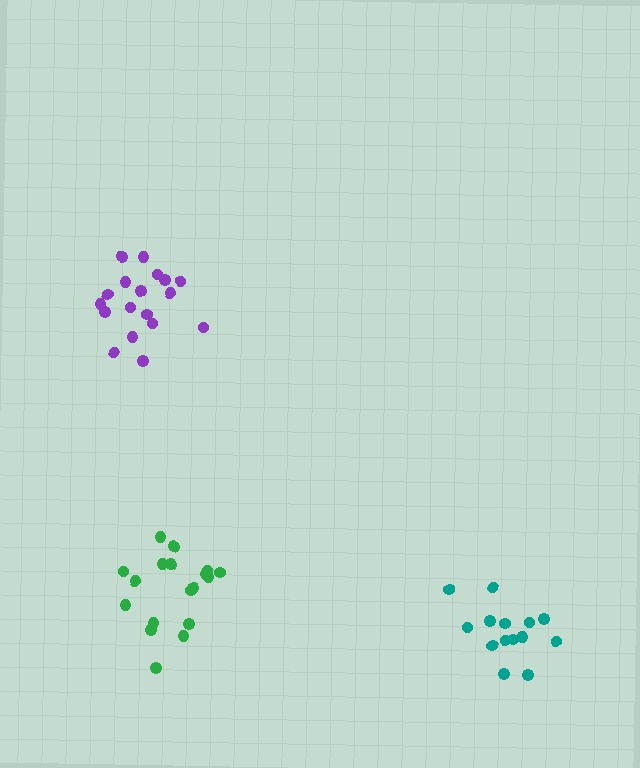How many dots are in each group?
Group 1: 18 dots, Group 2: 18 dots, Group 3: 14 dots (50 total).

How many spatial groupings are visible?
There are 3 spatial groupings.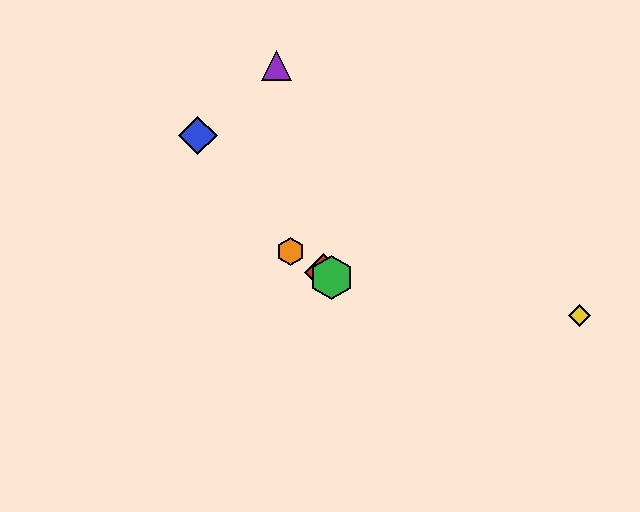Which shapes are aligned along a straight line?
The red diamond, the green hexagon, the orange hexagon are aligned along a straight line.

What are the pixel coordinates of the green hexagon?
The green hexagon is at (332, 277).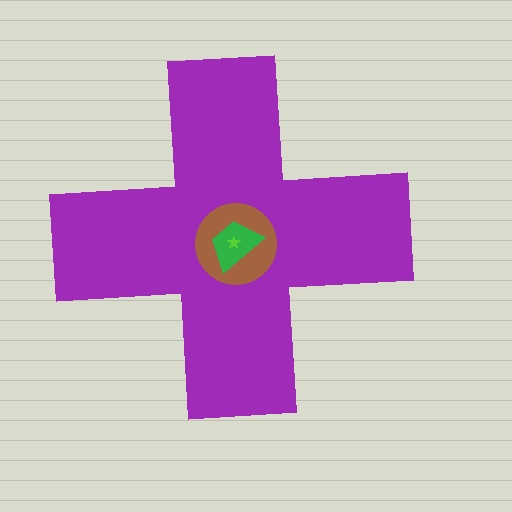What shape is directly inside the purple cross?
The brown circle.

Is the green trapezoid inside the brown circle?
Yes.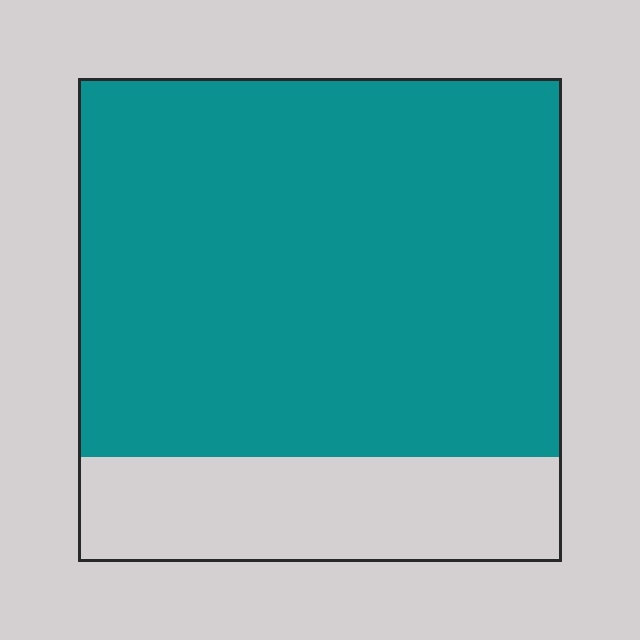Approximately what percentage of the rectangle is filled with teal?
Approximately 80%.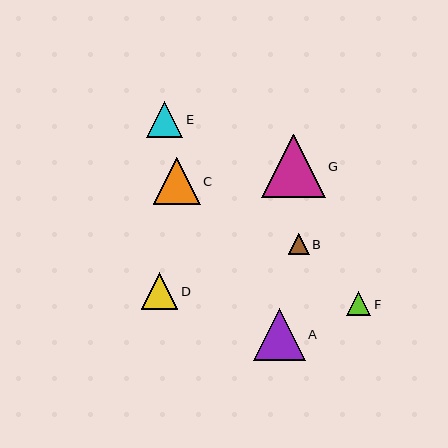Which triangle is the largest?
Triangle G is the largest with a size of approximately 64 pixels.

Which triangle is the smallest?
Triangle B is the smallest with a size of approximately 21 pixels.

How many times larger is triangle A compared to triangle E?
Triangle A is approximately 1.4 times the size of triangle E.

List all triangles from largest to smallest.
From largest to smallest: G, A, C, E, D, F, B.